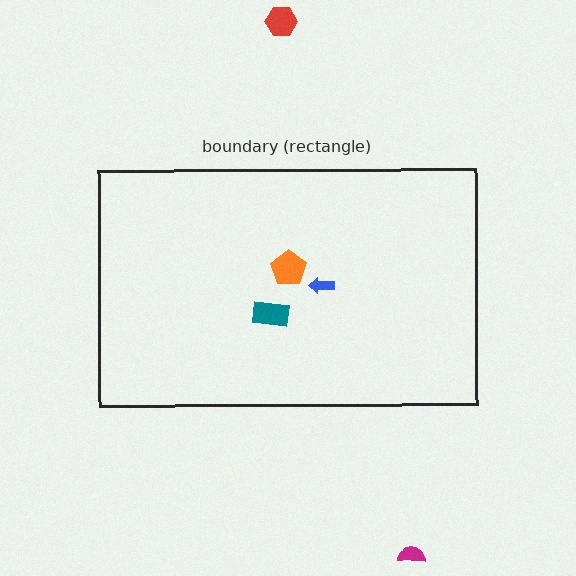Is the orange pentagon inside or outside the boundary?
Inside.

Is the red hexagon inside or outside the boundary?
Outside.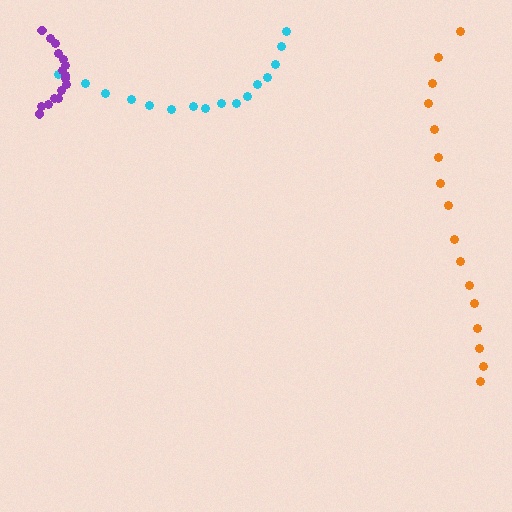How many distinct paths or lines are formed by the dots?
There are 3 distinct paths.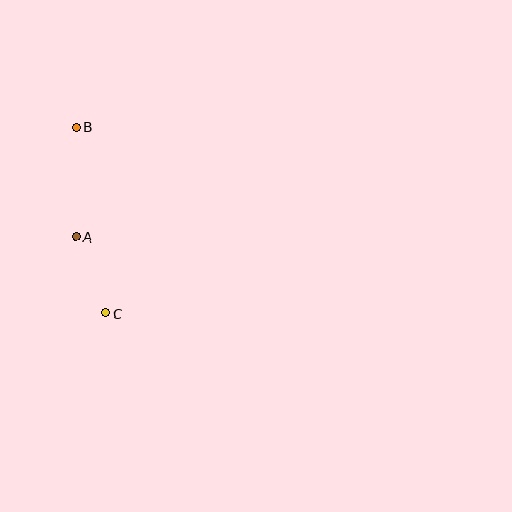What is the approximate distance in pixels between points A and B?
The distance between A and B is approximately 110 pixels.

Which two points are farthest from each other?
Points B and C are farthest from each other.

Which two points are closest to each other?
Points A and C are closest to each other.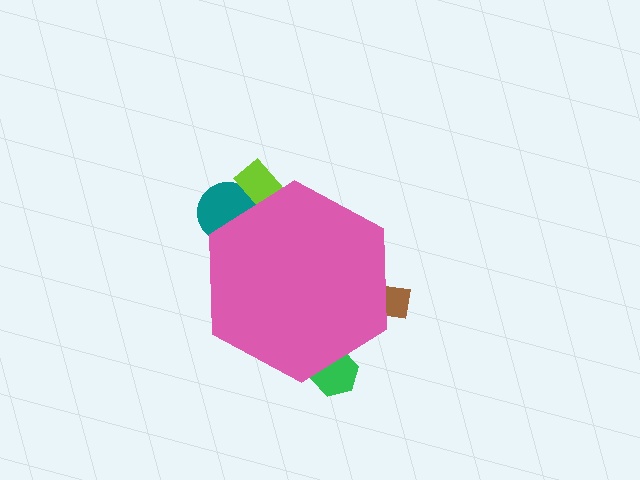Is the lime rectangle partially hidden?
Yes, the lime rectangle is partially hidden behind the pink hexagon.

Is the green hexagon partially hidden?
Yes, the green hexagon is partially hidden behind the pink hexagon.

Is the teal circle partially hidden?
Yes, the teal circle is partially hidden behind the pink hexagon.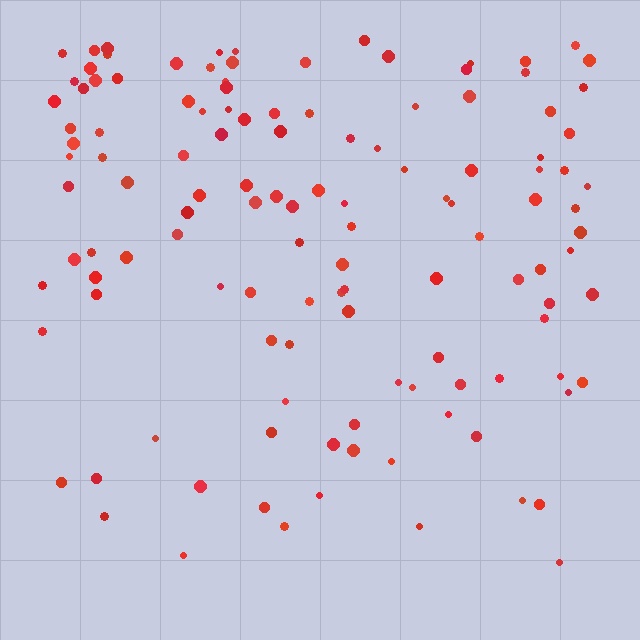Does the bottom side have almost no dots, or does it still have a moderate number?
Still a moderate number, just noticeably fewer than the top.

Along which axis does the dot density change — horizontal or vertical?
Vertical.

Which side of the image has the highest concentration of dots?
The top.